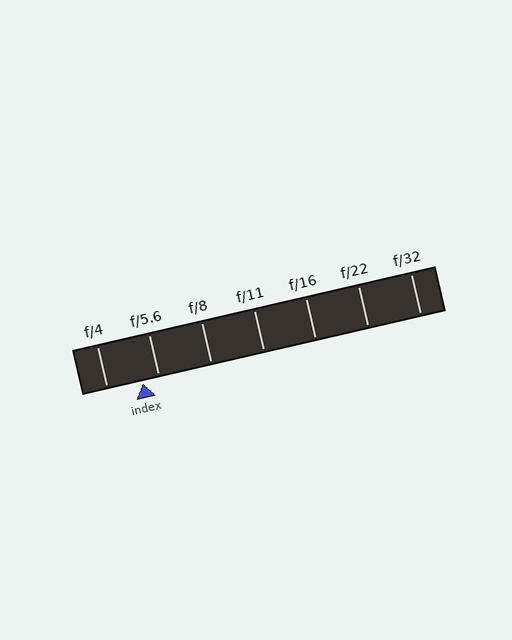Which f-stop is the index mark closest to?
The index mark is closest to f/5.6.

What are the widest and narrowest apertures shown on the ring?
The widest aperture shown is f/4 and the narrowest is f/32.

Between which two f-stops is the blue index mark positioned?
The index mark is between f/4 and f/5.6.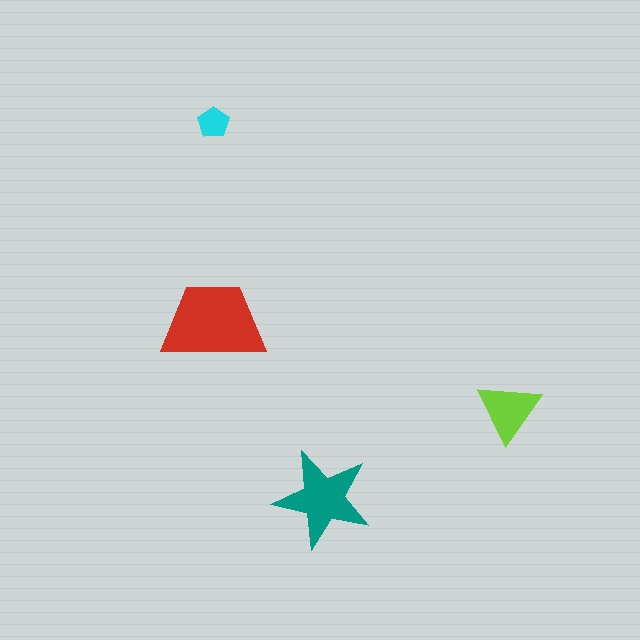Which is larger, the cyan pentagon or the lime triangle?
The lime triangle.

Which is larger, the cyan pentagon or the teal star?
The teal star.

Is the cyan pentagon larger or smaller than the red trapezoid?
Smaller.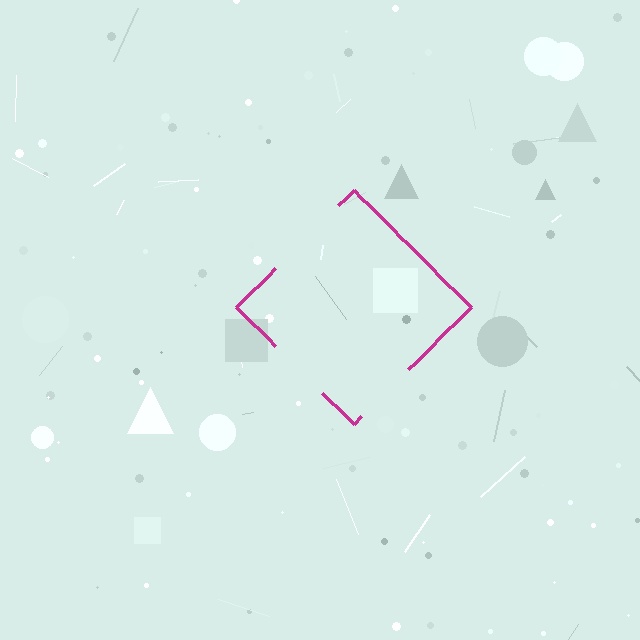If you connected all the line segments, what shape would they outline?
They would outline a diamond.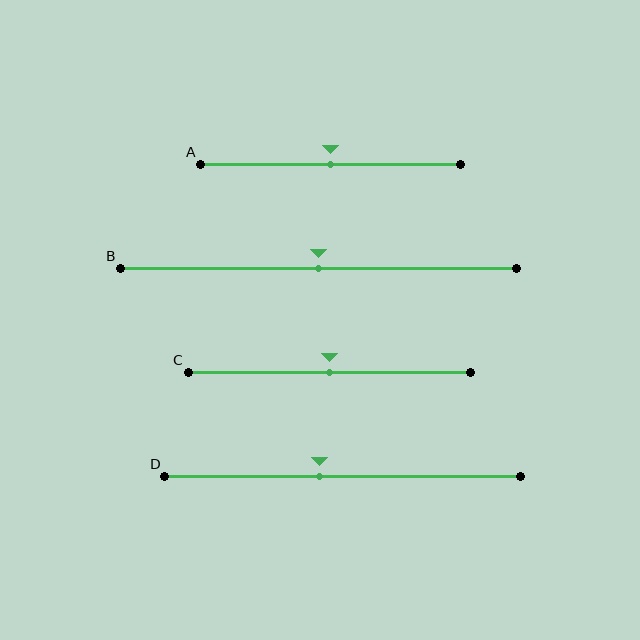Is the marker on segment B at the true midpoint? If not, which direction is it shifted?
Yes, the marker on segment B is at the true midpoint.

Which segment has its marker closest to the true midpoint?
Segment A has its marker closest to the true midpoint.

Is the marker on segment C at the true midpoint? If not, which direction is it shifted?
Yes, the marker on segment C is at the true midpoint.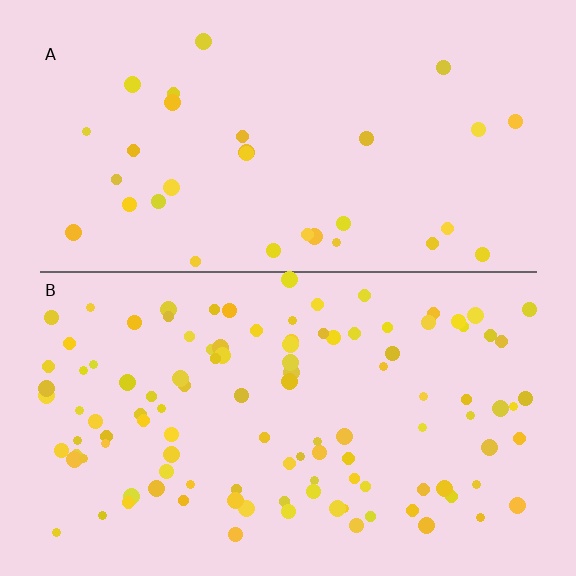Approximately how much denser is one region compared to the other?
Approximately 3.5× — region B over region A.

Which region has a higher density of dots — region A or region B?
B (the bottom).